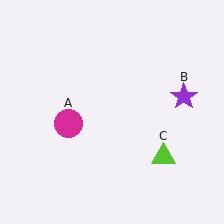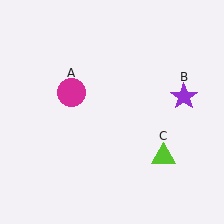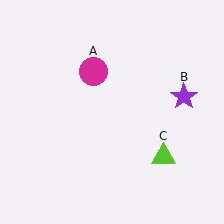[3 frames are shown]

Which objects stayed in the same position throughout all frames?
Purple star (object B) and lime triangle (object C) remained stationary.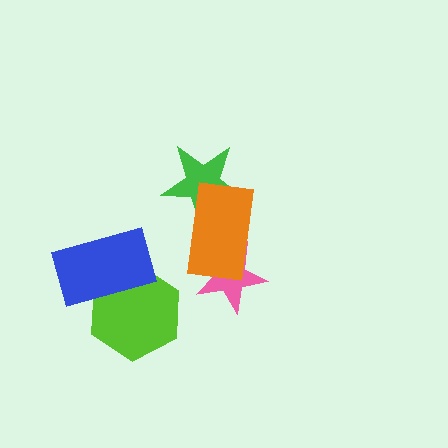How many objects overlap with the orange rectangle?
2 objects overlap with the orange rectangle.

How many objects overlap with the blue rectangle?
1 object overlaps with the blue rectangle.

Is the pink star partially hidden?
Yes, it is partially covered by another shape.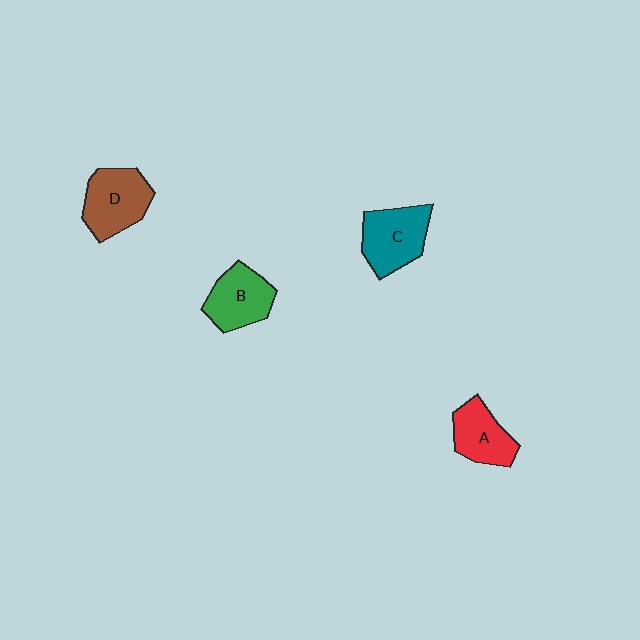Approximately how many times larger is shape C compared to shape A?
Approximately 1.2 times.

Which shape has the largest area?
Shape D (brown).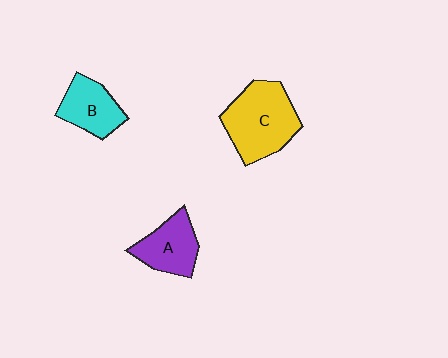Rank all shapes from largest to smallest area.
From largest to smallest: C (yellow), A (purple), B (cyan).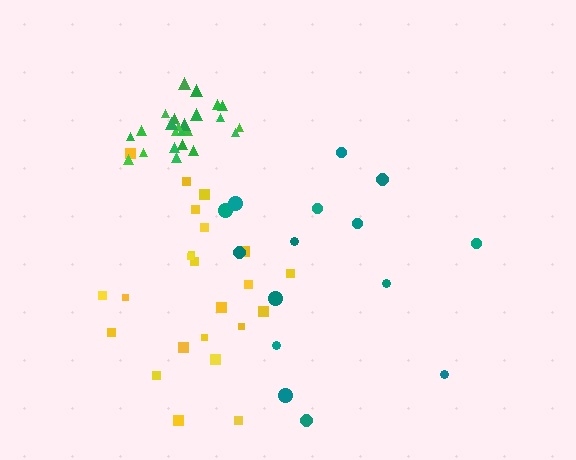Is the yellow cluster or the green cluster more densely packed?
Green.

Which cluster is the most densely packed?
Green.